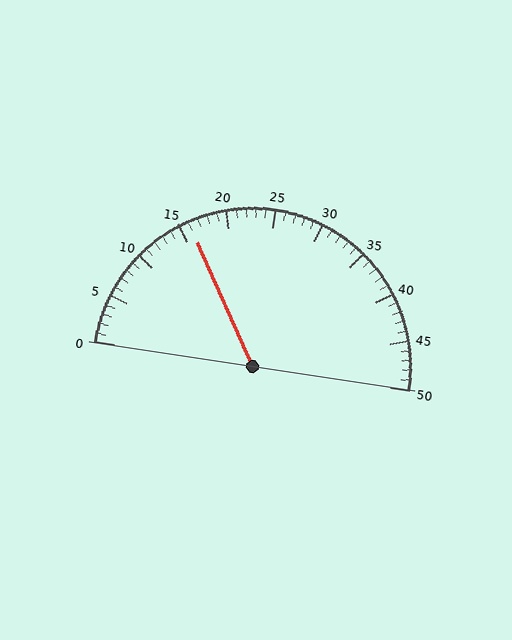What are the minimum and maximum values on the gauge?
The gauge ranges from 0 to 50.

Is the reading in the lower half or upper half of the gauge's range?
The reading is in the lower half of the range (0 to 50).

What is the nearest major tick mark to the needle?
The nearest major tick mark is 15.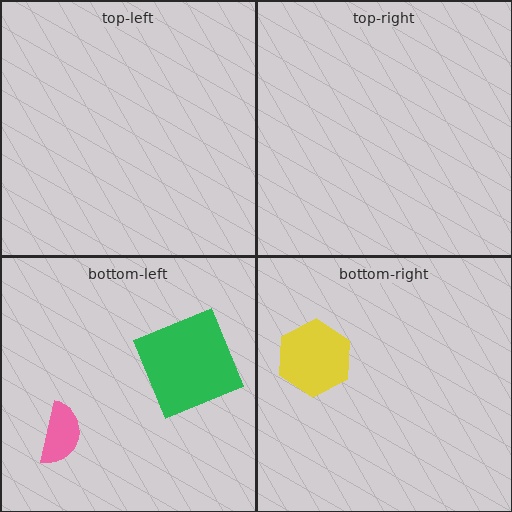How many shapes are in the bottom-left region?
2.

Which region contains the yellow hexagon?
The bottom-right region.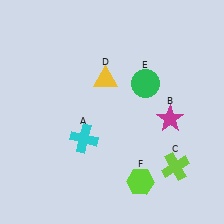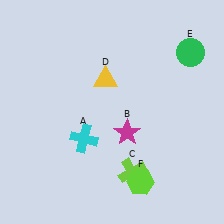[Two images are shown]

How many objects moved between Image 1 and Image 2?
3 objects moved between the two images.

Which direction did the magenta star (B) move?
The magenta star (B) moved left.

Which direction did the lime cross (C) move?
The lime cross (C) moved left.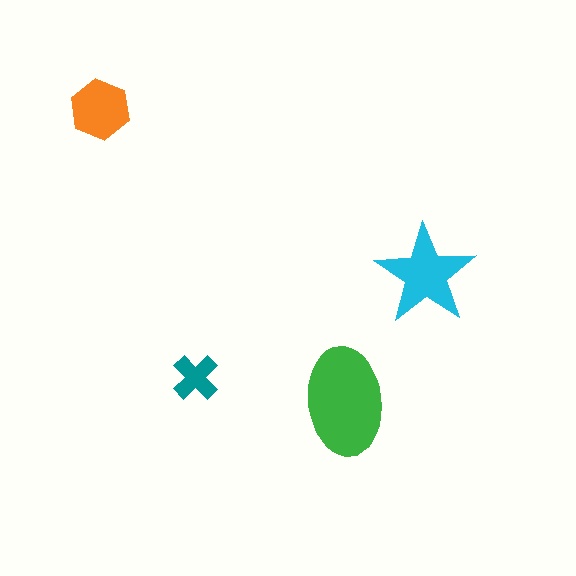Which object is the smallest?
The teal cross.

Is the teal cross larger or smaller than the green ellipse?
Smaller.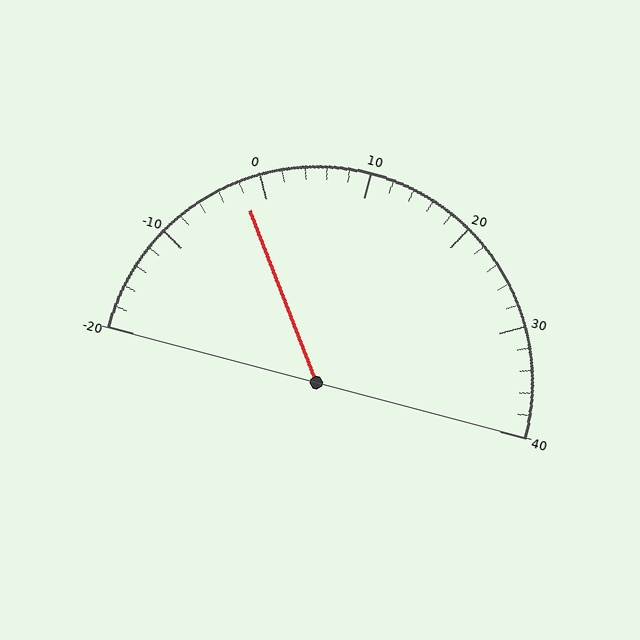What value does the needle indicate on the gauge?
The needle indicates approximately -2.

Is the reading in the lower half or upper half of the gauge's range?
The reading is in the lower half of the range (-20 to 40).